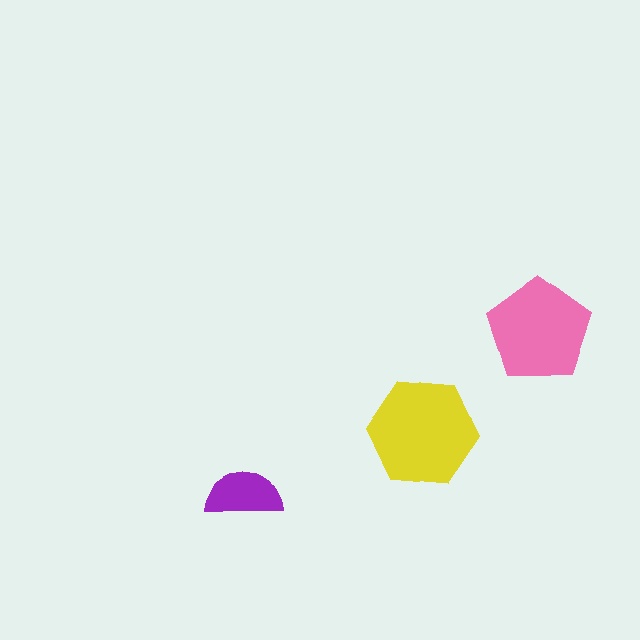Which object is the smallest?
The purple semicircle.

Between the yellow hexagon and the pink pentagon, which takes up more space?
The yellow hexagon.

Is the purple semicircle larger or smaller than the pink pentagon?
Smaller.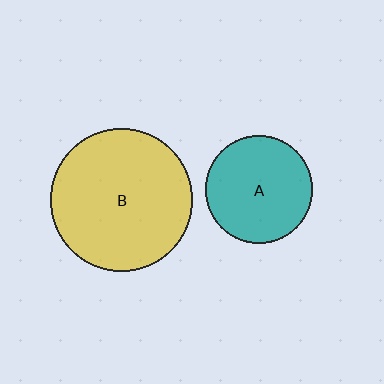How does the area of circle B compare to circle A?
Approximately 1.8 times.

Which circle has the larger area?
Circle B (yellow).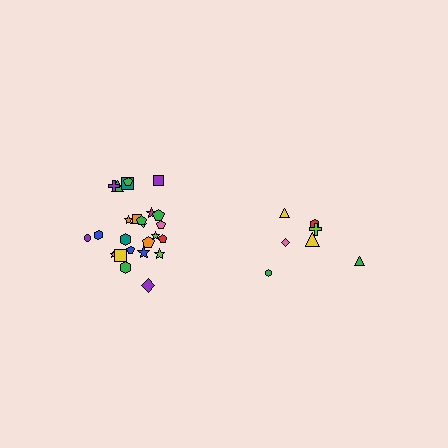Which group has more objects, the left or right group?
The left group.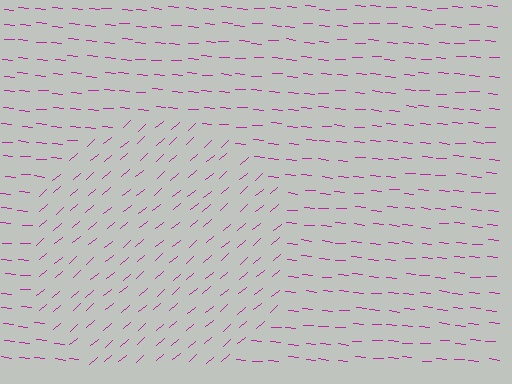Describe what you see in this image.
The image is filled with small magenta line segments. A circle region in the image has lines oriented differently from the surrounding lines, creating a visible texture boundary.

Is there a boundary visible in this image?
Yes, there is a texture boundary formed by a change in line orientation.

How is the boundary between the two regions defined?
The boundary is defined purely by a change in line orientation (approximately 45 degrees difference). All lines are the same color and thickness.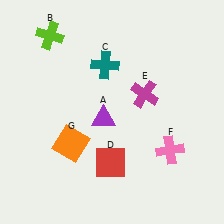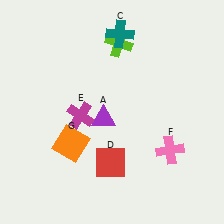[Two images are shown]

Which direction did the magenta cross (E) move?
The magenta cross (E) moved left.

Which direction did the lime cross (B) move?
The lime cross (B) moved right.